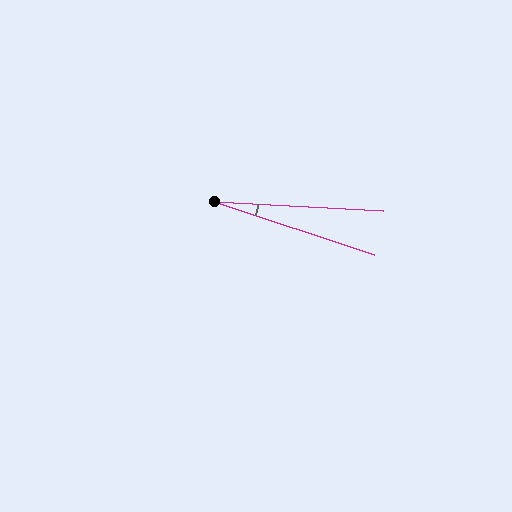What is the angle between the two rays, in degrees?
Approximately 15 degrees.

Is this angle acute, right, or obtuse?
It is acute.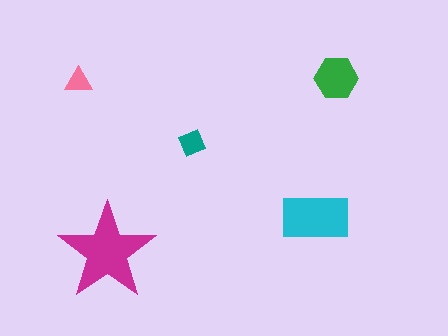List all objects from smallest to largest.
The pink triangle, the teal diamond, the green hexagon, the cyan rectangle, the magenta star.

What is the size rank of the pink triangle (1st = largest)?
5th.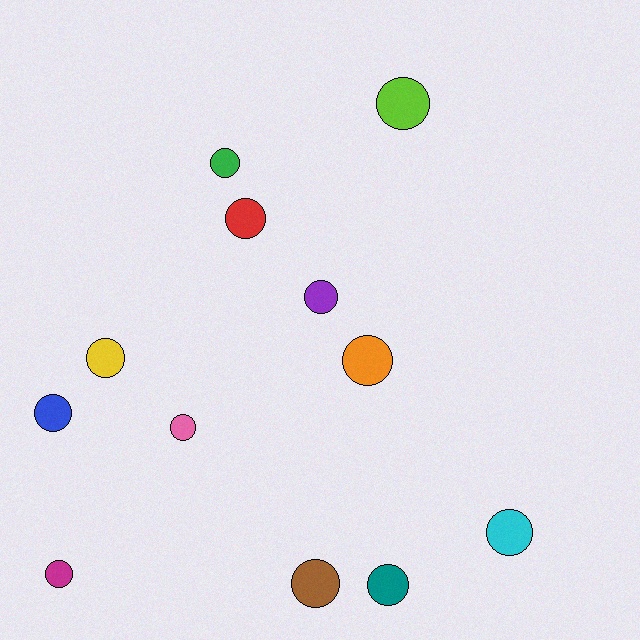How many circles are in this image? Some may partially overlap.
There are 12 circles.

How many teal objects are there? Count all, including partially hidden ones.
There is 1 teal object.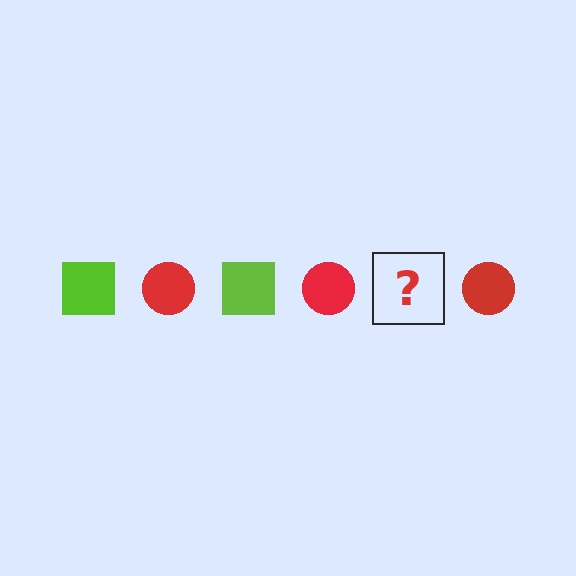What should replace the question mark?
The question mark should be replaced with a lime square.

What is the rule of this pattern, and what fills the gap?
The rule is that the pattern alternates between lime square and red circle. The gap should be filled with a lime square.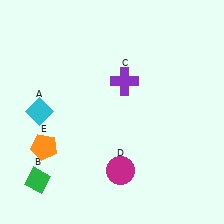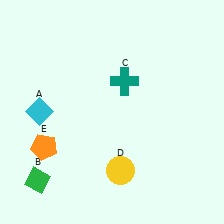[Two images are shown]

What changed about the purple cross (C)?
In Image 1, C is purple. In Image 2, it changed to teal.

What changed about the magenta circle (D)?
In Image 1, D is magenta. In Image 2, it changed to yellow.